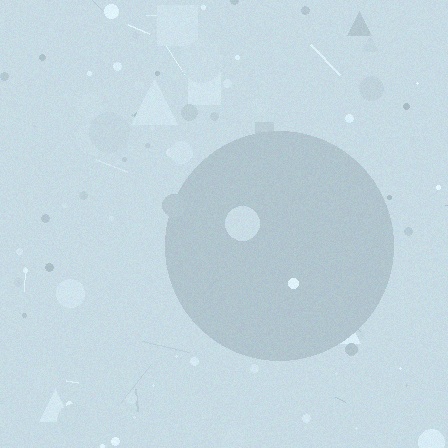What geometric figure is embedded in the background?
A circle is embedded in the background.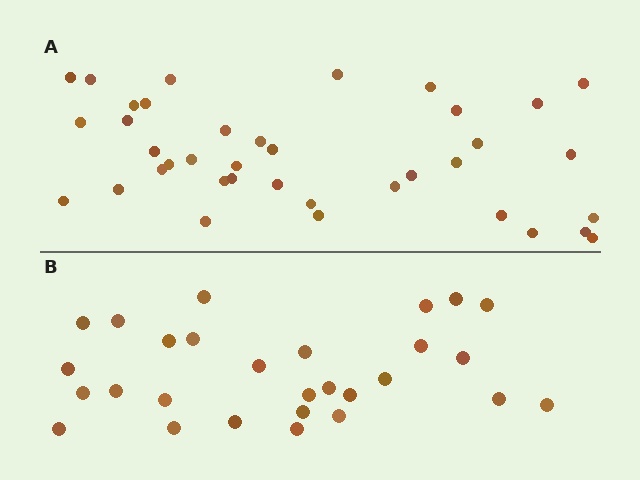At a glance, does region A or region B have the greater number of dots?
Region A (the top region) has more dots.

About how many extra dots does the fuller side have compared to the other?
Region A has roughly 10 or so more dots than region B.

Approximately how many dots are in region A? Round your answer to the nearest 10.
About 40 dots. (The exact count is 38, which rounds to 40.)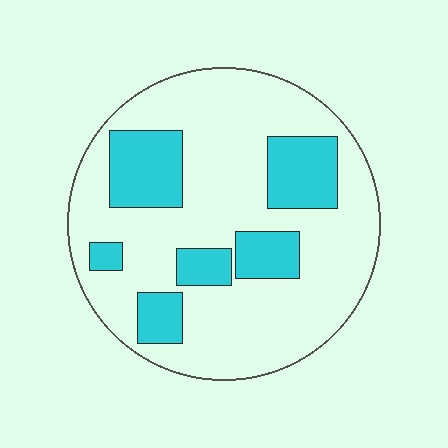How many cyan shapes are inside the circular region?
6.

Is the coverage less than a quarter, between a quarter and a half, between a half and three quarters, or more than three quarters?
Between a quarter and a half.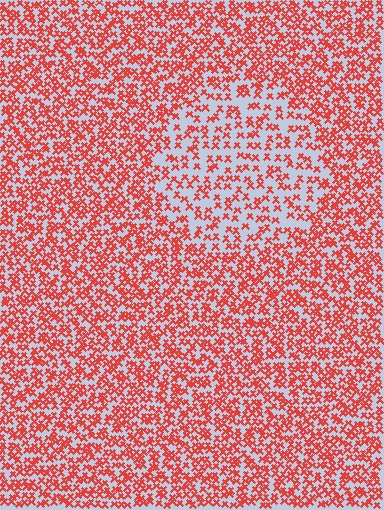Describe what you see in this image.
The image contains small red elements arranged at two different densities. A circle-shaped region is visible where the elements are less densely packed than the surrounding area.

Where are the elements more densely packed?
The elements are more densely packed outside the circle boundary.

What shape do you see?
I see a circle.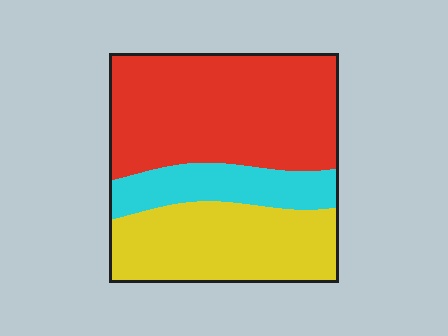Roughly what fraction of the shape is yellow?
Yellow covers around 35% of the shape.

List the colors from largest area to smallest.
From largest to smallest: red, yellow, cyan.